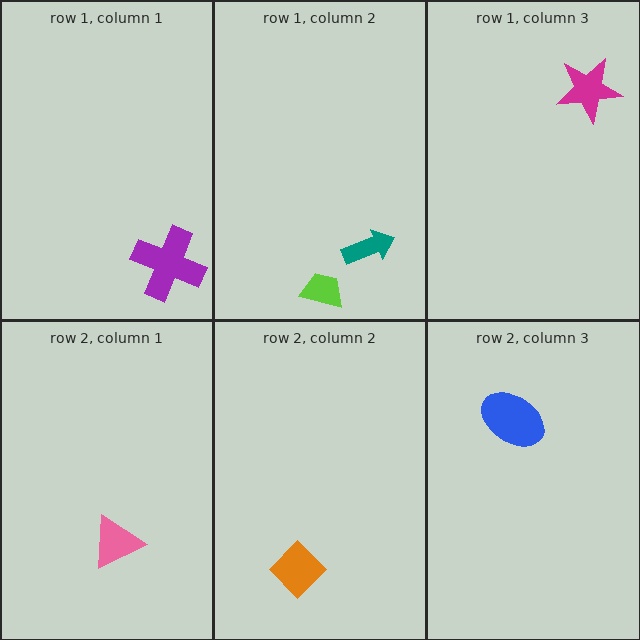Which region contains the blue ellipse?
The row 2, column 3 region.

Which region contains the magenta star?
The row 1, column 3 region.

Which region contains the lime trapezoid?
The row 1, column 2 region.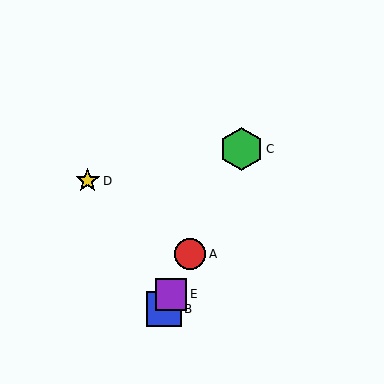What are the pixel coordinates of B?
Object B is at (164, 309).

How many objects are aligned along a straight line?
4 objects (A, B, C, E) are aligned along a straight line.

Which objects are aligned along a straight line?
Objects A, B, C, E are aligned along a straight line.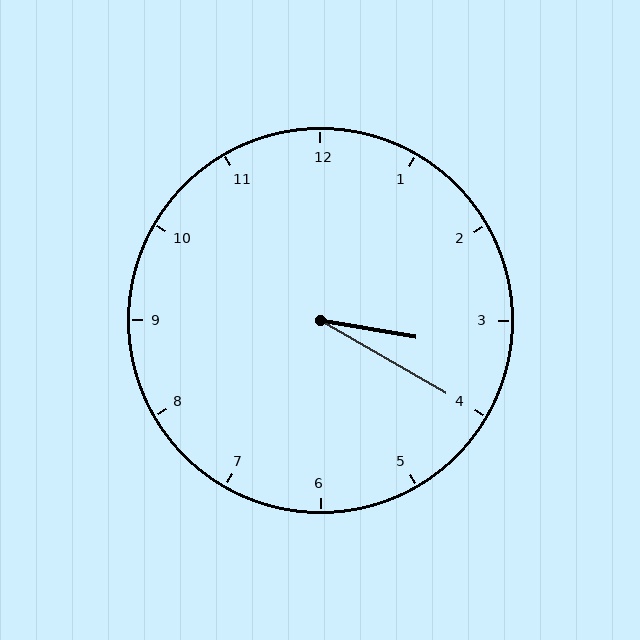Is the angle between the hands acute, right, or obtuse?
It is acute.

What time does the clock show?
3:20.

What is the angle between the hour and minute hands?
Approximately 20 degrees.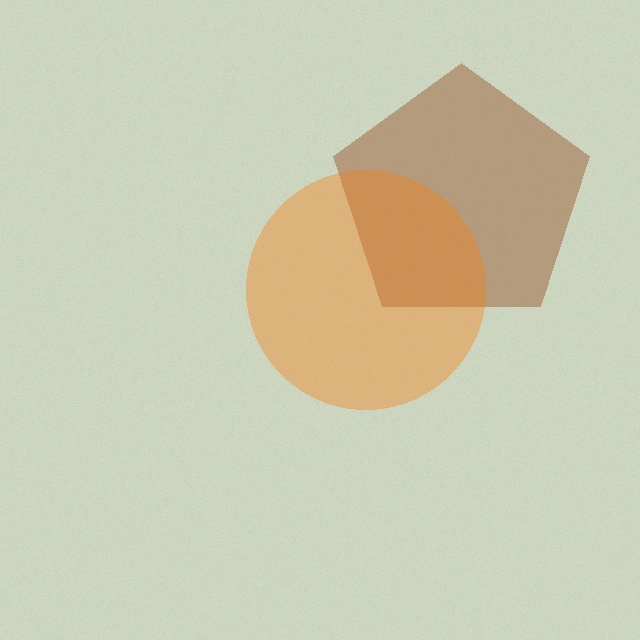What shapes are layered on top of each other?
The layered shapes are: a brown pentagon, an orange circle.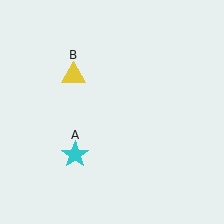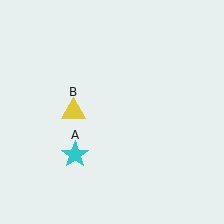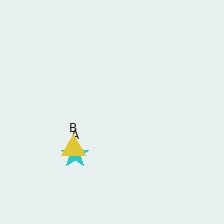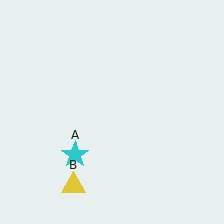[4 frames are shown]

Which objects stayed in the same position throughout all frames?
Cyan star (object A) remained stationary.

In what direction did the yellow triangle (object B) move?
The yellow triangle (object B) moved down.